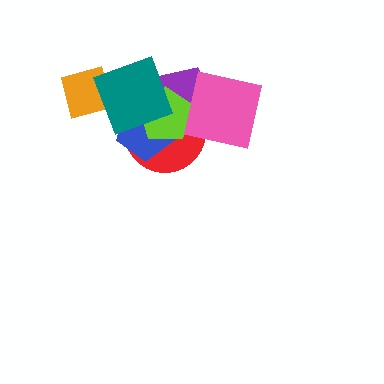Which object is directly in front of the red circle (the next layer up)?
The blue pentagon is directly in front of the red circle.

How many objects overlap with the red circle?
5 objects overlap with the red circle.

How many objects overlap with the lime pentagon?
5 objects overlap with the lime pentagon.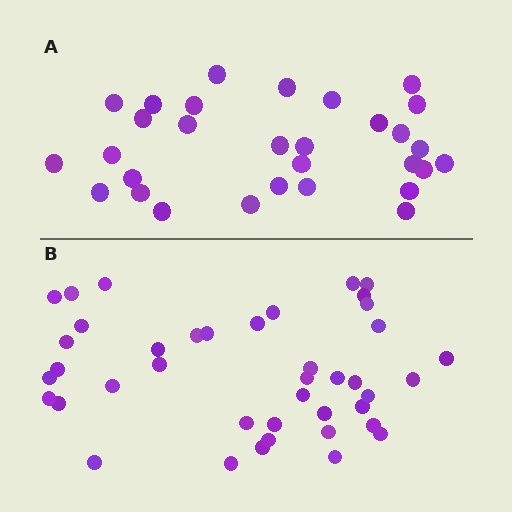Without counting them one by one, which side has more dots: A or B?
Region B (the bottom region) has more dots.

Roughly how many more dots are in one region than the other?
Region B has roughly 12 or so more dots than region A.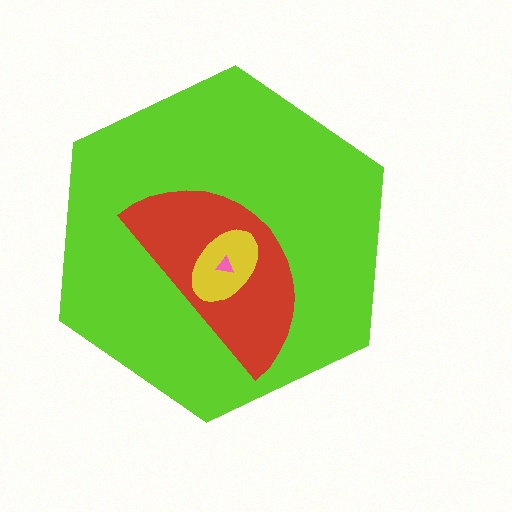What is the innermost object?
The pink triangle.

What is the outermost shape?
The lime hexagon.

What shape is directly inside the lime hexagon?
The red semicircle.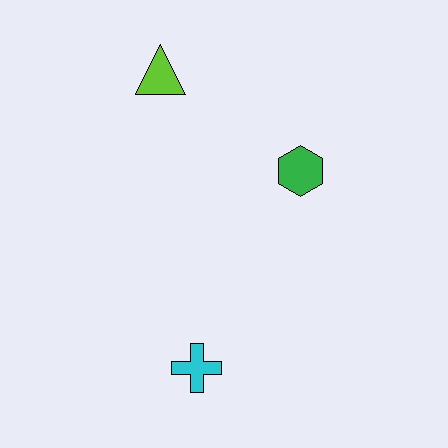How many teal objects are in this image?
There are no teal objects.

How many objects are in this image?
There are 3 objects.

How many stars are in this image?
There are no stars.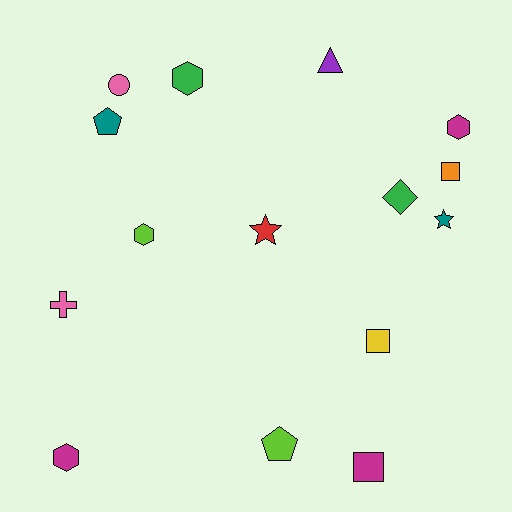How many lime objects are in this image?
There are 2 lime objects.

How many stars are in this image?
There are 2 stars.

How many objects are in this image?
There are 15 objects.